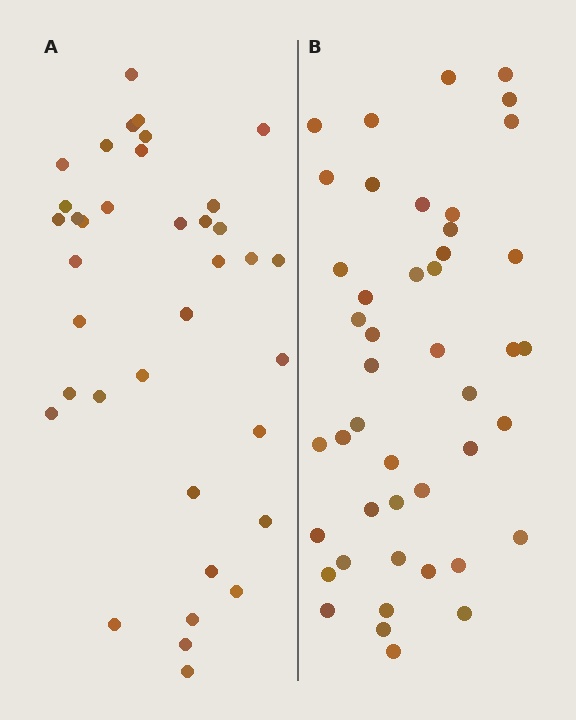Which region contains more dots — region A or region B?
Region B (the right region) has more dots.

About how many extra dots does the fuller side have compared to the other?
Region B has roughly 8 or so more dots than region A.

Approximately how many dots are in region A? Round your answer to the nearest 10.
About 40 dots. (The exact count is 37, which rounds to 40.)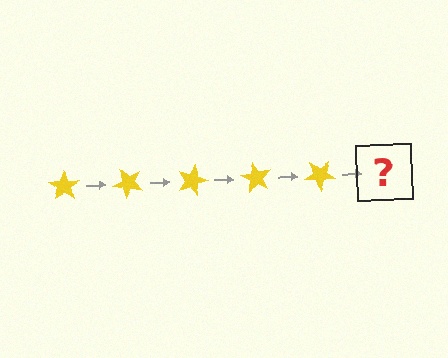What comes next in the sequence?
The next element should be a yellow star rotated 225 degrees.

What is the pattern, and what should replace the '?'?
The pattern is that the star rotates 45 degrees each step. The '?' should be a yellow star rotated 225 degrees.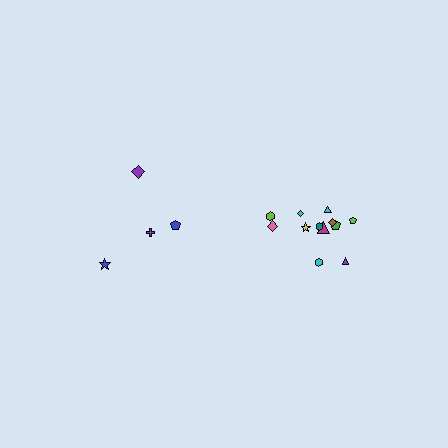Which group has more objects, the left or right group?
The right group.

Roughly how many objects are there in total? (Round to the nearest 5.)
Roughly 15 objects in total.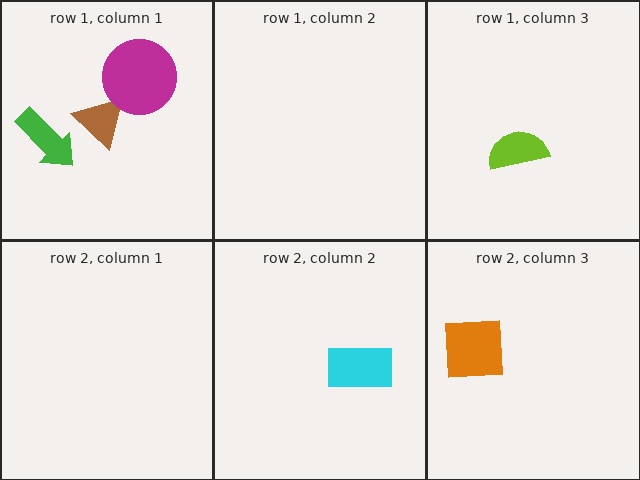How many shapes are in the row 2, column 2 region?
1.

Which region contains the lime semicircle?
The row 1, column 3 region.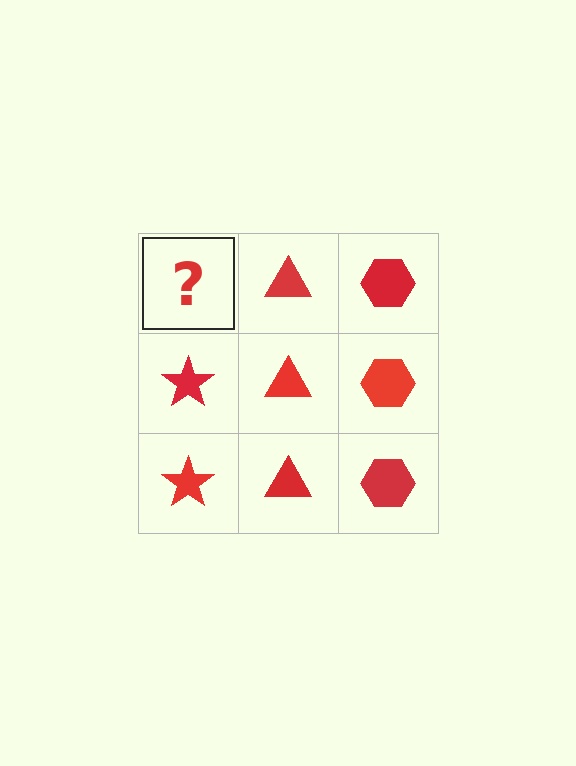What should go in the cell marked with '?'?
The missing cell should contain a red star.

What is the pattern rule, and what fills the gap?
The rule is that each column has a consistent shape. The gap should be filled with a red star.